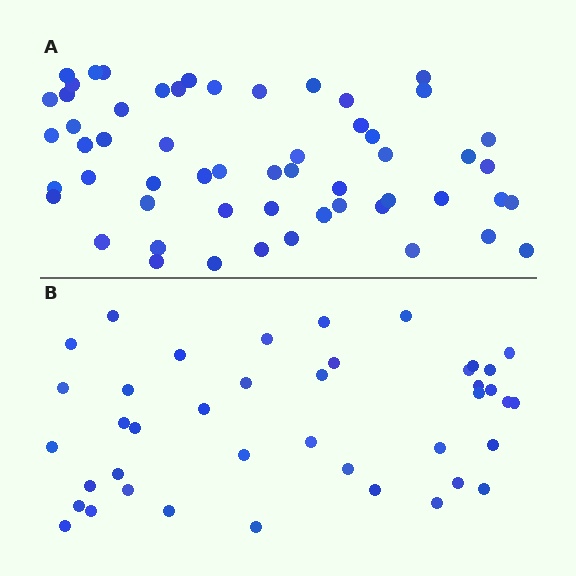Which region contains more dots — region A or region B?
Region A (the top region) has more dots.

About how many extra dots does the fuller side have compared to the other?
Region A has approximately 15 more dots than region B.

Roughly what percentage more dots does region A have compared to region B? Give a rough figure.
About 35% more.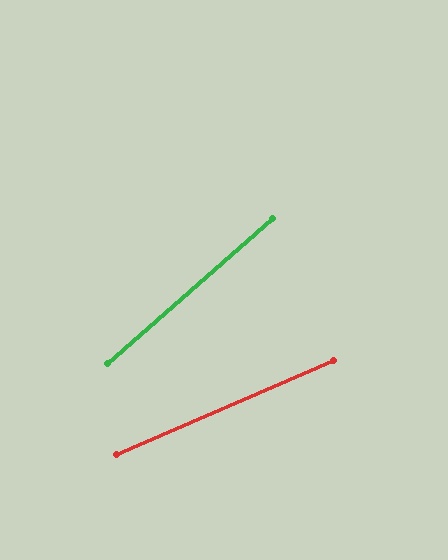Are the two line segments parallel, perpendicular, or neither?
Neither parallel nor perpendicular — they differ by about 18°.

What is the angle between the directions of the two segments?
Approximately 18 degrees.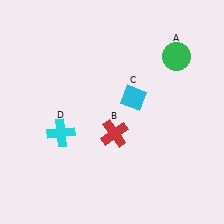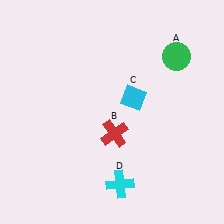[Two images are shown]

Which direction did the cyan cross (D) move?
The cyan cross (D) moved right.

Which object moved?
The cyan cross (D) moved right.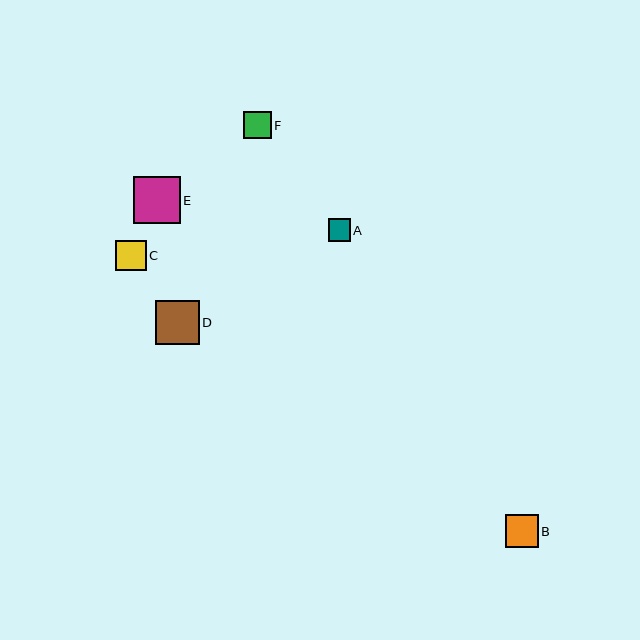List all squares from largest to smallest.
From largest to smallest: E, D, B, C, F, A.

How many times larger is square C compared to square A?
Square C is approximately 1.4 times the size of square A.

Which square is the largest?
Square E is the largest with a size of approximately 47 pixels.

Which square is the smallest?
Square A is the smallest with a size of approximately 22 pixels.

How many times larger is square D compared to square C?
Square D is approximately 1.4 times the size of square C.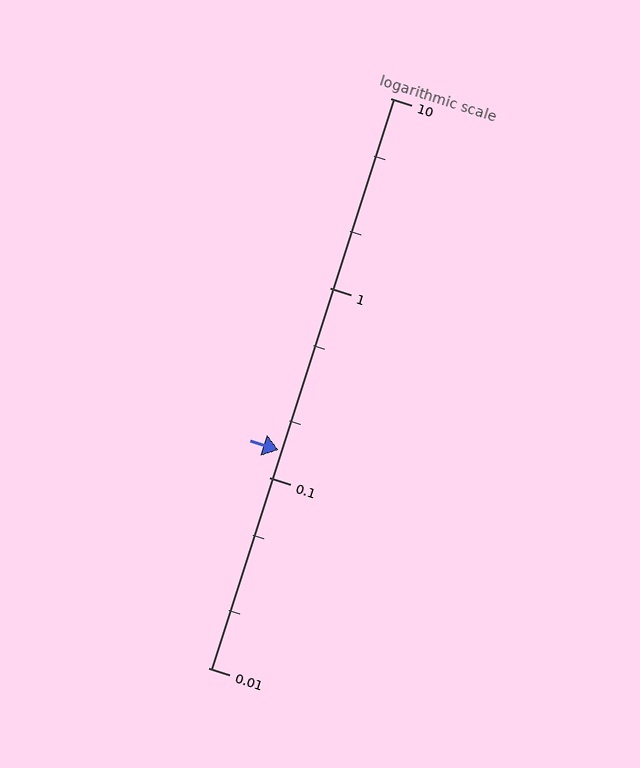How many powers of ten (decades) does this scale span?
The scale spans 3 decades, from 0.01 to 10.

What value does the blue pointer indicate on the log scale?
The pointer indicates approximately 0.14.